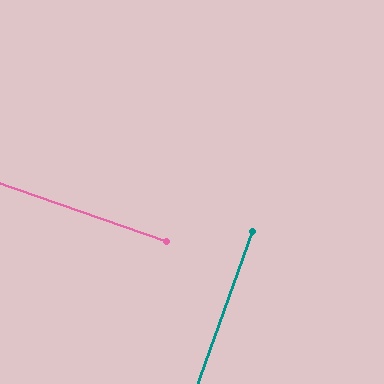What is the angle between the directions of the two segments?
Approximately 89 degrees.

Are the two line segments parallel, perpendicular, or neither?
Perpendicular — they meet at approximately 89°.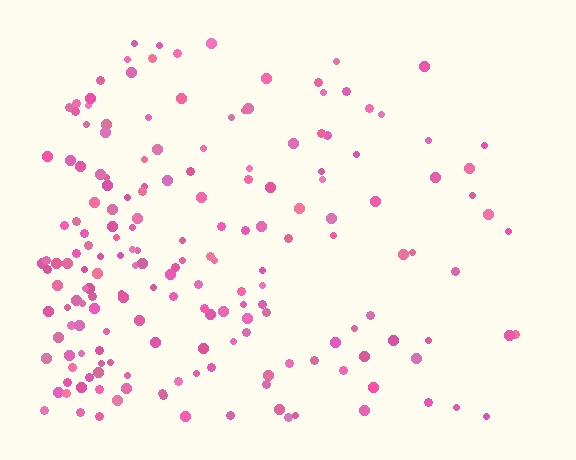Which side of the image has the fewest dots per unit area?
The right.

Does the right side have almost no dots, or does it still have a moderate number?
Still a moderate number, just noticeably fewer than the left.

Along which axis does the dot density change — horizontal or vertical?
Horizontal.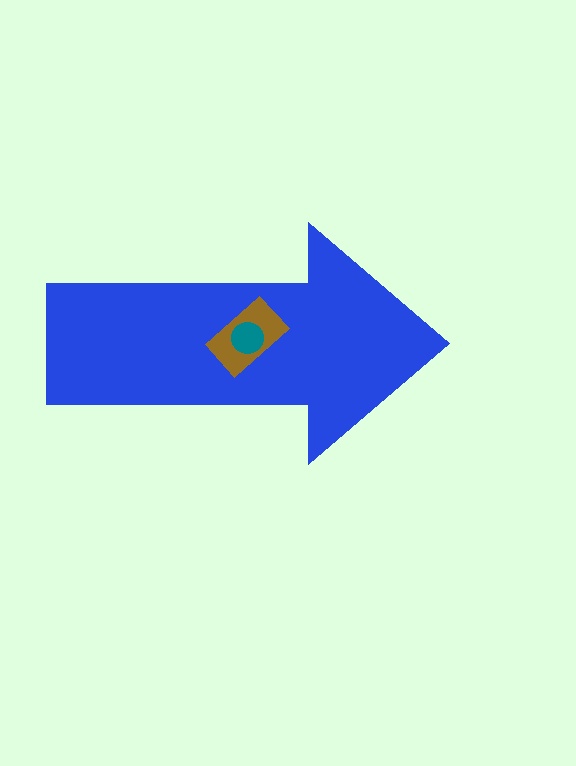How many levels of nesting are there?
3.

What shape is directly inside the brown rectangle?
The teal circle.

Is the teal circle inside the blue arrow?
Yes.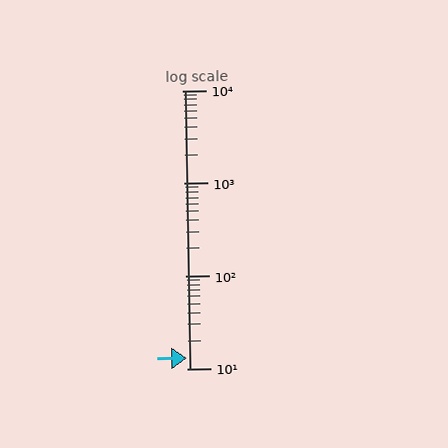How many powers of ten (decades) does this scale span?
The scale spans 3 decades, from 10 to 10000.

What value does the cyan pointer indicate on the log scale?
The pointer indicates approximately 13.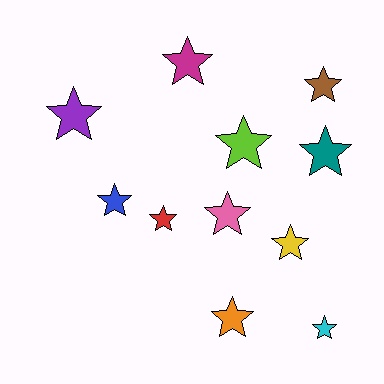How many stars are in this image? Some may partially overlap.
There are 11 stars.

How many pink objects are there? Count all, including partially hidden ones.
There is 1 pink object.